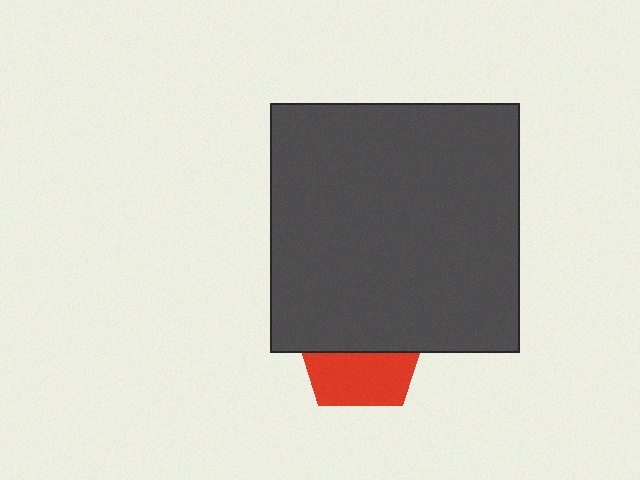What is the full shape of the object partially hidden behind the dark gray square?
The partially hidden object is a red pentagon.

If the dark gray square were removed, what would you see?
You would see the complete red pentagon.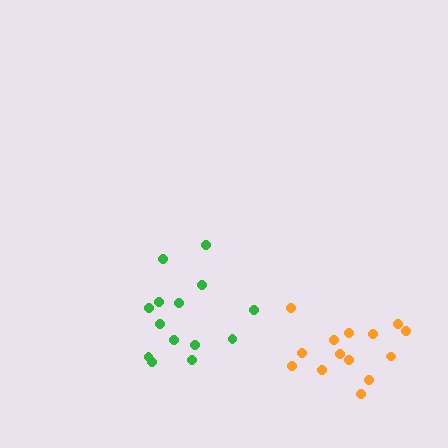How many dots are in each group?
Group 1: 14 dots, Group 2: 14 dots (28 total).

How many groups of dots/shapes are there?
There are 2 groups.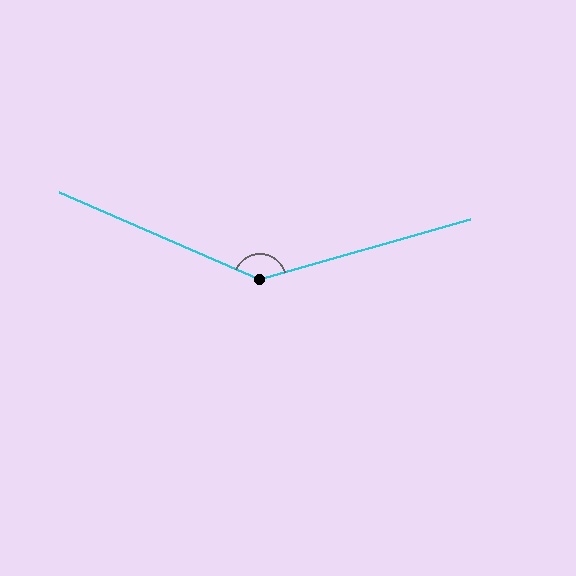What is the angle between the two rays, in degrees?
Approximately 140 degrees.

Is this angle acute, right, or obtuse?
It is obtuse.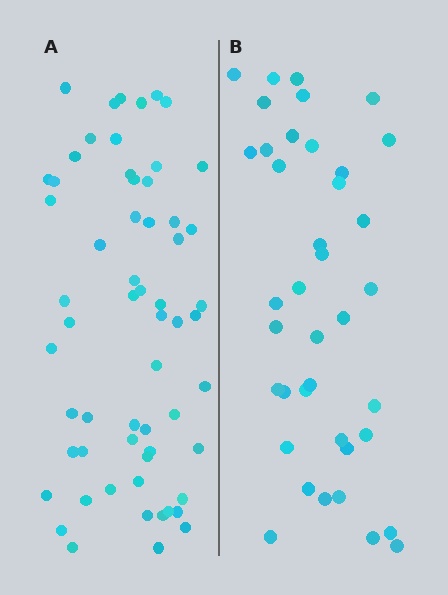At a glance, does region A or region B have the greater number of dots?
Region A (the left region) has more dots.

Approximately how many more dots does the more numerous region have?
Region A has approximately 20 more dots than region B.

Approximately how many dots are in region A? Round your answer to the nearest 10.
About 60 dots.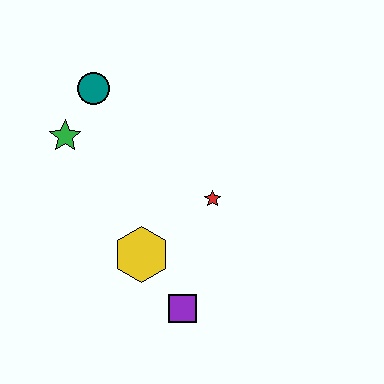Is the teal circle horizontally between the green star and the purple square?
Yes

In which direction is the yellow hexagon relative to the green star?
The yellow hexagon is below the green star.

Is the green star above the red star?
Yes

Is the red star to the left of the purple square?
No